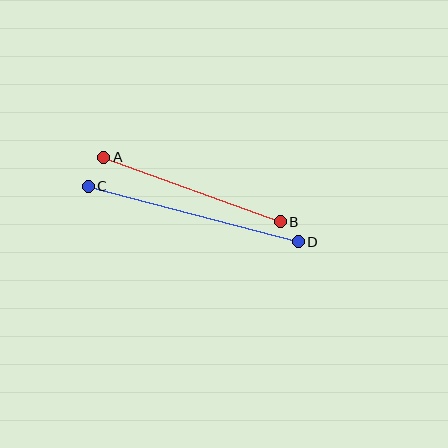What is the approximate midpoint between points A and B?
The midpoint is at approximately (192, 190) pixels.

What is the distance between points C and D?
The distance is approximately 218 pixels.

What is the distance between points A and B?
The distance is approximately 188 pixels.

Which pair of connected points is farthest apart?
Points C and D are farthest apart.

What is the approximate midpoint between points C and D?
The midpoint is at approximately (193, 214) pixels.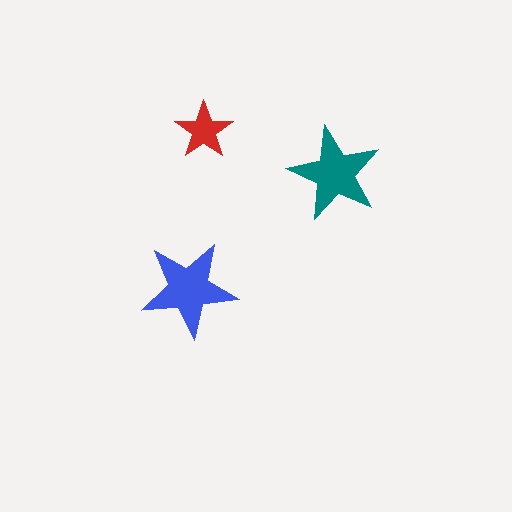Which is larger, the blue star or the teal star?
The blue one.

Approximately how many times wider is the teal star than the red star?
About 1.5 times wider.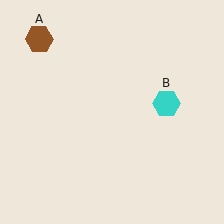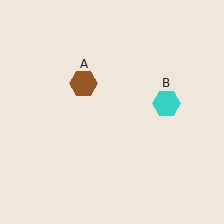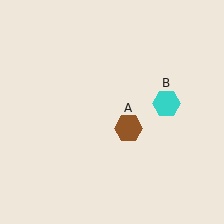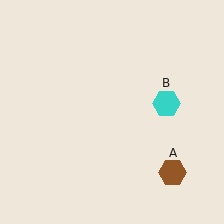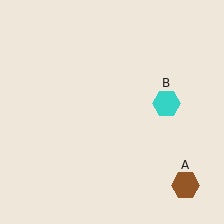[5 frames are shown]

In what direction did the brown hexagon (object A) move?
The brown hexagon (object A) moved down and to the right.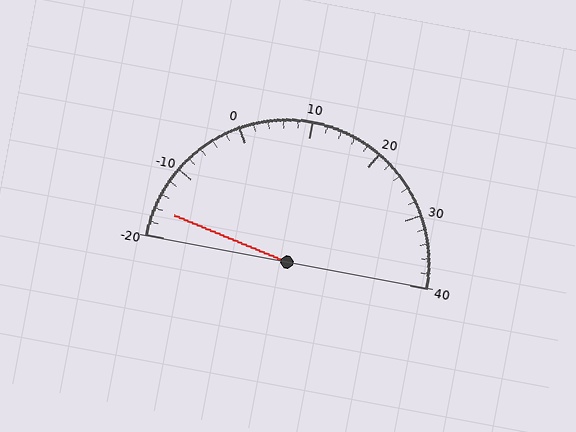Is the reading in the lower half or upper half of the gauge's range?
The reading is in the lower half of the range (-20 to 40).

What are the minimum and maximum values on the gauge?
The gauge ranges from -20 to 40.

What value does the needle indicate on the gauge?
The needle indicates approximately -16.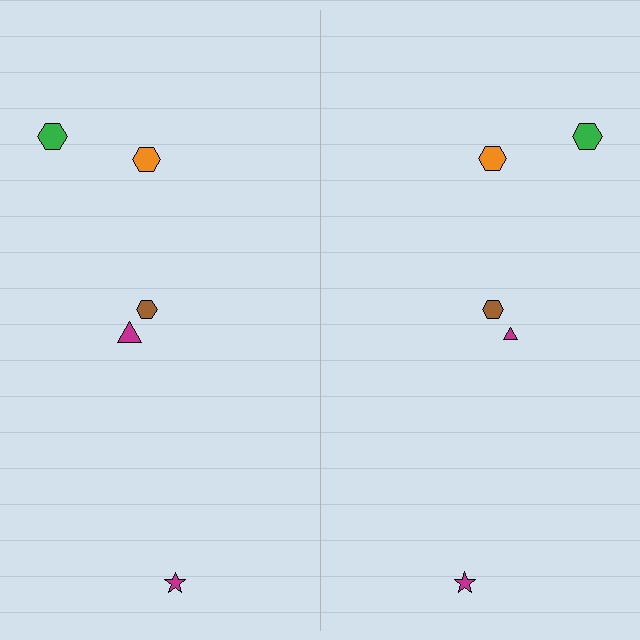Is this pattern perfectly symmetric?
No, the pattern is not perfectly symmetric. The magenta triangle on the right side has a different size than its mirror counterpart.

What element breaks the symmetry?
The magenta triangle on the right side has a different size than its mirror counterpart.